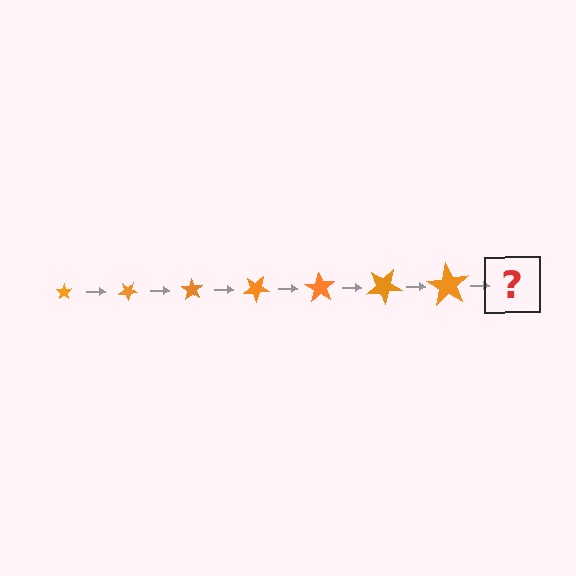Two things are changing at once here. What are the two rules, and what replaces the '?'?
The two rules are that the star grows larger each step and it rotates 35 degrees each step. The '?' should be a star, larger than the previous one and rotated 245 degrees from the start.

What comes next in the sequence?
The next element should be a star, larger than the previous one and rotated 245 degrees from the start.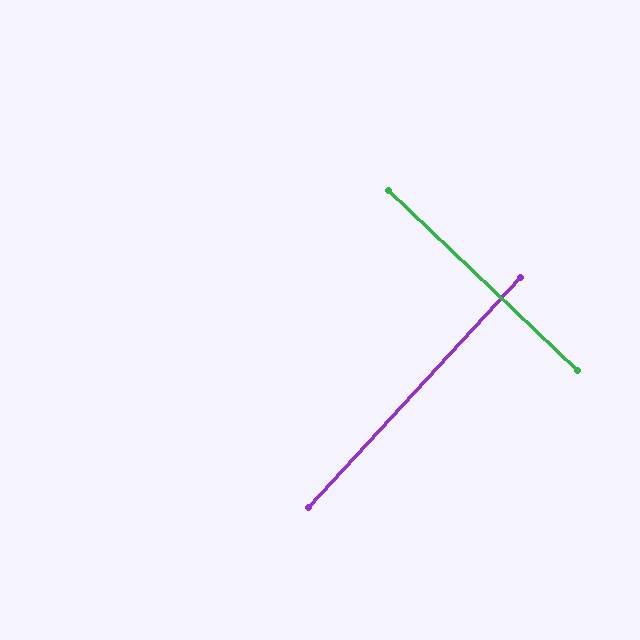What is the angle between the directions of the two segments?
Approximately 89 degrees.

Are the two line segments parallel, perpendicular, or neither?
Perpendicular — they meet at approximately 89°.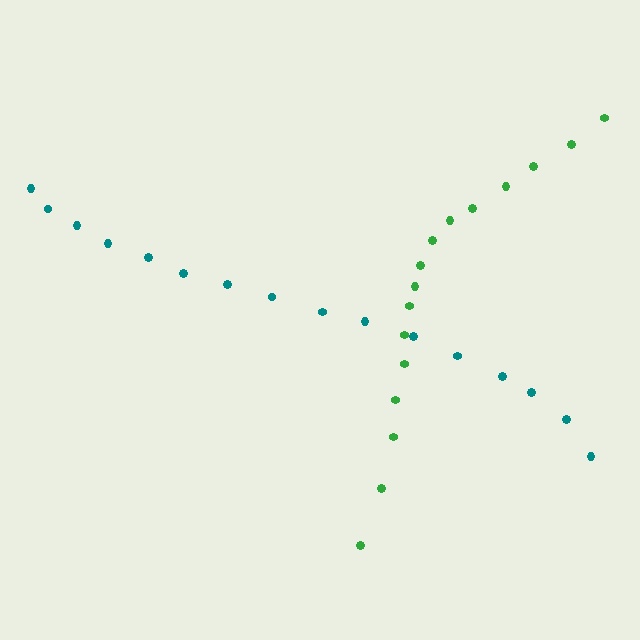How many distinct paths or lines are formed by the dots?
There are 2 distinct paths.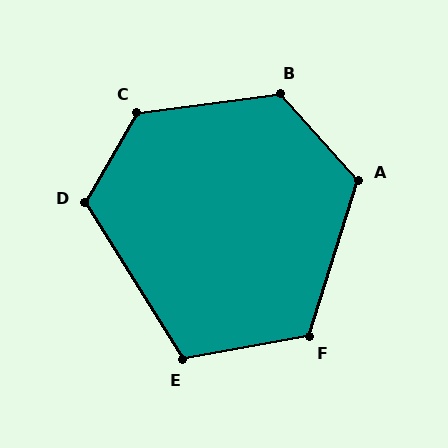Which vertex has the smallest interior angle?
E, at approximately 112 degrees.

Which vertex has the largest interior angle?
C, at approximately 128 degrees.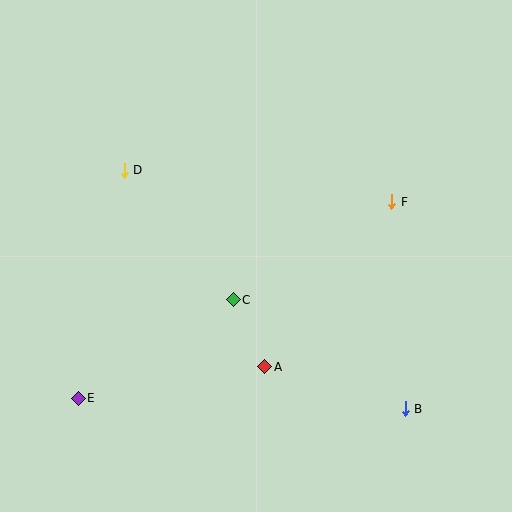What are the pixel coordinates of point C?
Point C is at (233, 300).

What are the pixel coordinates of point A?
Point A is at (265, 367).